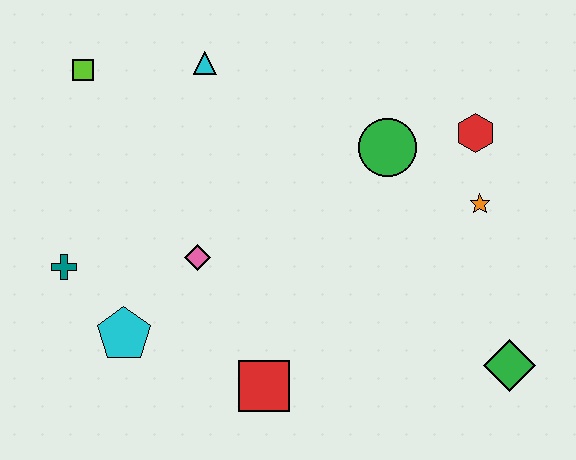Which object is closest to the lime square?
The cyan triangle is closest to the lime square.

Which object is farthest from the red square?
The lime square is farthest from the red square.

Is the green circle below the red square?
No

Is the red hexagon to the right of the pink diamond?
Yes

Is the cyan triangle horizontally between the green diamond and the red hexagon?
No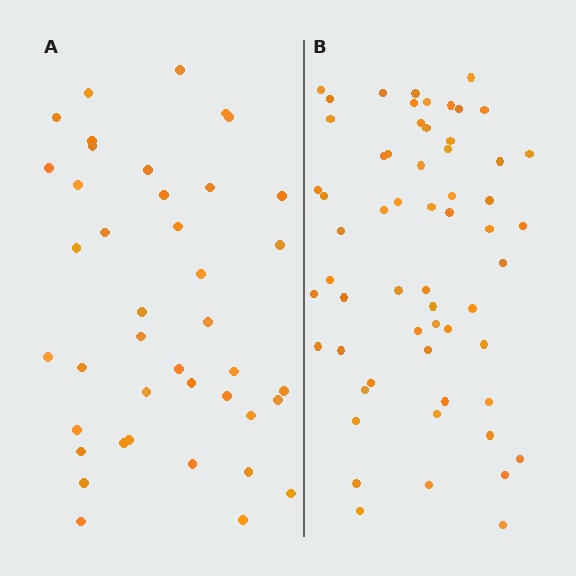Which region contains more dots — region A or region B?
Region B (the right region) has more dots.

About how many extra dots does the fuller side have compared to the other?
Region B has approximately 20 more dots than region A.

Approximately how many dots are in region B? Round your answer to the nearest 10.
About 60 dots. (The exact count is 59, which rounds to 60.)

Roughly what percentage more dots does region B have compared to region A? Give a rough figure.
About 45% more.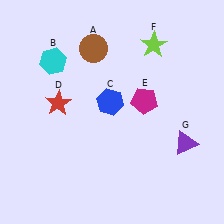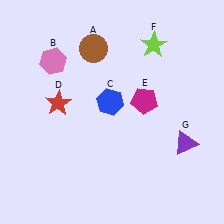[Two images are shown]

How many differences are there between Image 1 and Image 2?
There is 1 difference between the two images.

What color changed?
The hexagon (B) changed from cyan in Image 1 to pink in Image 2.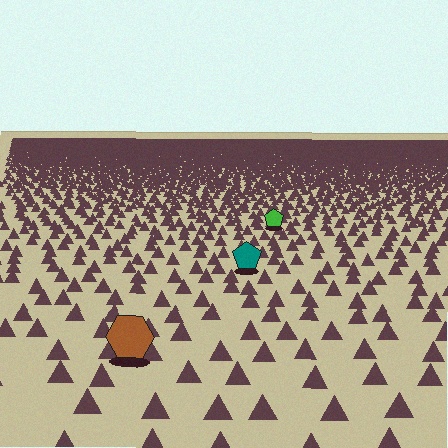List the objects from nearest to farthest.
From nearest to farthest: the brown hexagon, the teal pentagon, the green pentagon.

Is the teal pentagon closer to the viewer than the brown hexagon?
No. The brown hexagon is closer — you can tell from the texture gradient: the ground texture is coarser near it.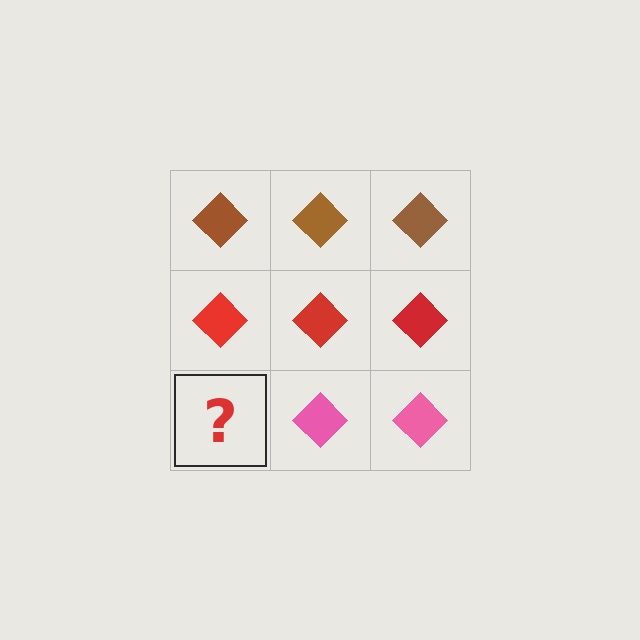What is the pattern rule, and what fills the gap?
The rule is that each row has a consistent color. The gap should be filled with a pink diamond.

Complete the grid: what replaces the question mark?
The question mark should be replaced with a pink diamond.